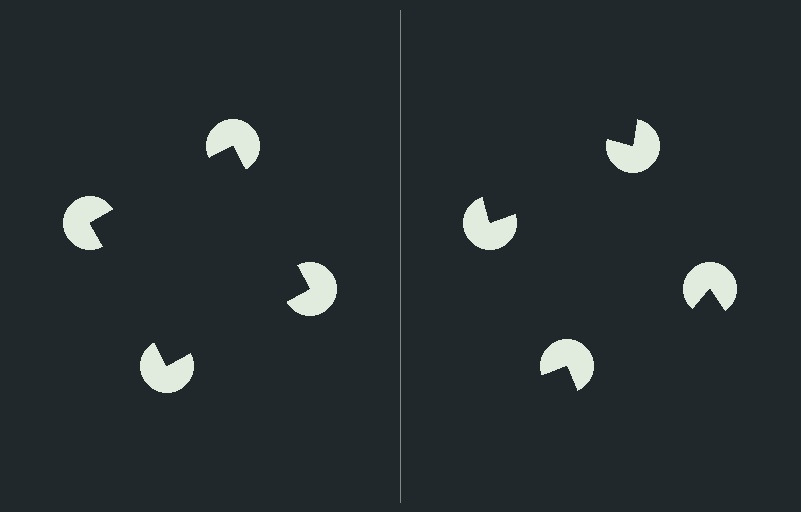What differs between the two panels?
The pac-man discs are positioned identically on both sides; only the wedge orientations differ. On the left they align to a square; on the right they are misaligned.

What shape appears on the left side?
An illusory square.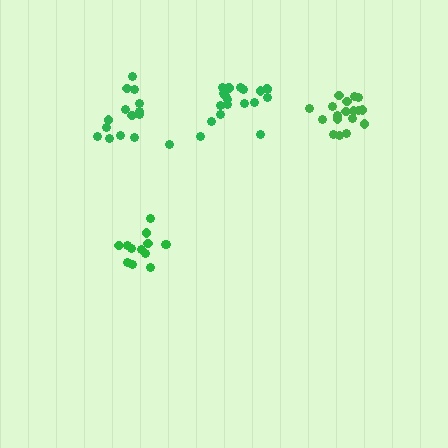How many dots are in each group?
Group 1: 18 dots, Group 2: 13 dots, Group 3: 15 dots, Group 4: 19 dots (65 total).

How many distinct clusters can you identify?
There are 4 distinct clusters.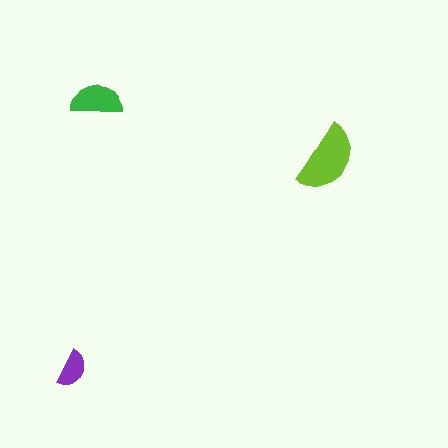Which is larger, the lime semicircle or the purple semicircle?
The lime one.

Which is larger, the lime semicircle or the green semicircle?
The lime one.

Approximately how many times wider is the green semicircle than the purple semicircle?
About 1.5 times wider.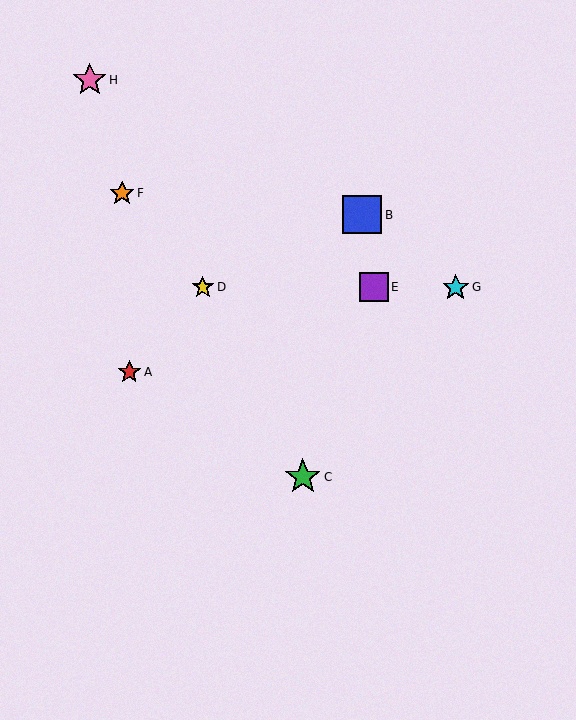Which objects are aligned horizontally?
Objects D, E, G are aligned horizontally.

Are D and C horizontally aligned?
No, D is at y≈287 and C is at y≈477.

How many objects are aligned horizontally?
3 objects (D, E, G) are aligned horizontally.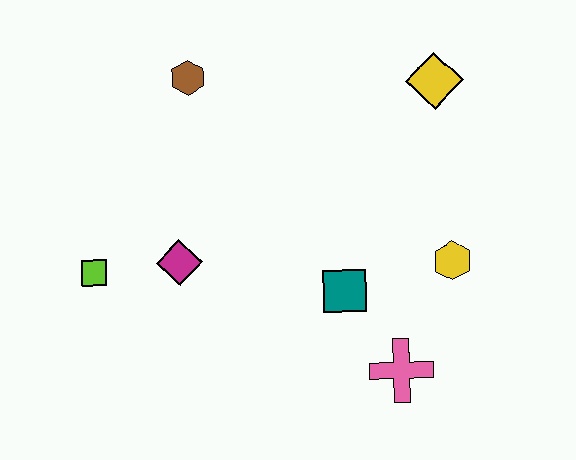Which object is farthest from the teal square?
The brown hexagon is farthest from the teal square.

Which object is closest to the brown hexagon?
The magenta diamond is closest to the brown hexagon.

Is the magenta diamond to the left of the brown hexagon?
Yes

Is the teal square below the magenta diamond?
Yes